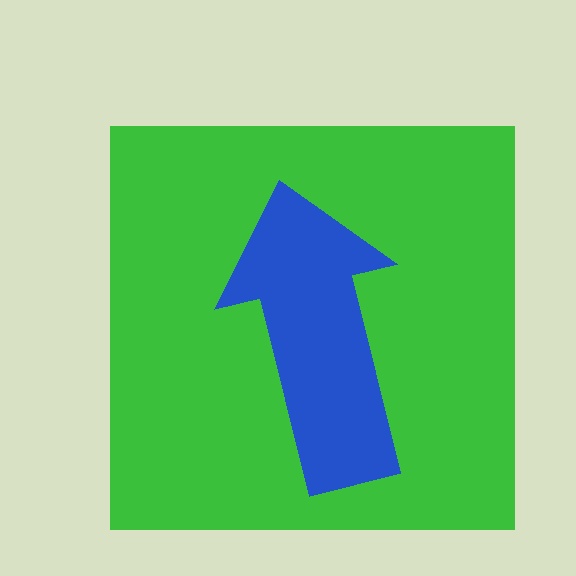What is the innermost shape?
The blue arrow.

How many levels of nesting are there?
2.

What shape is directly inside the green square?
The blue arrow.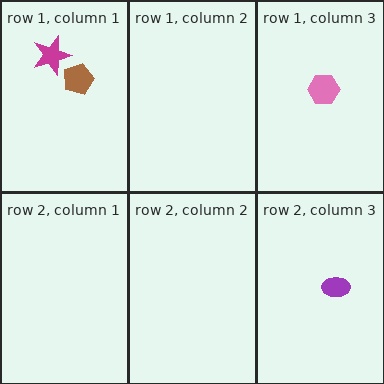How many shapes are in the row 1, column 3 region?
1.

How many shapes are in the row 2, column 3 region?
1.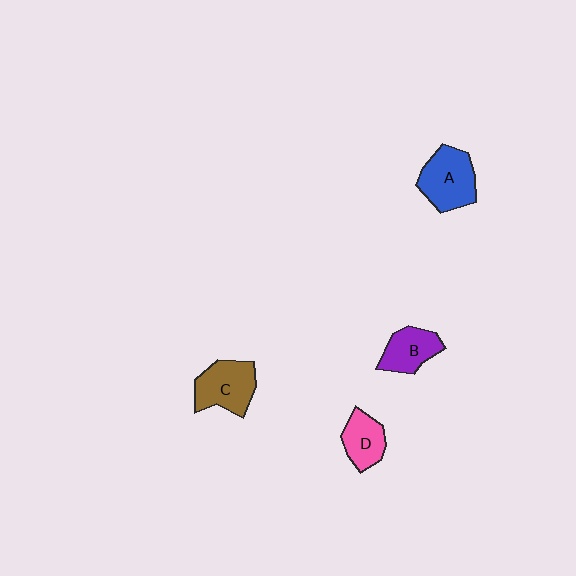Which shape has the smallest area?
Shape D (pink).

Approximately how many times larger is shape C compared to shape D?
Approximately 1.4 times.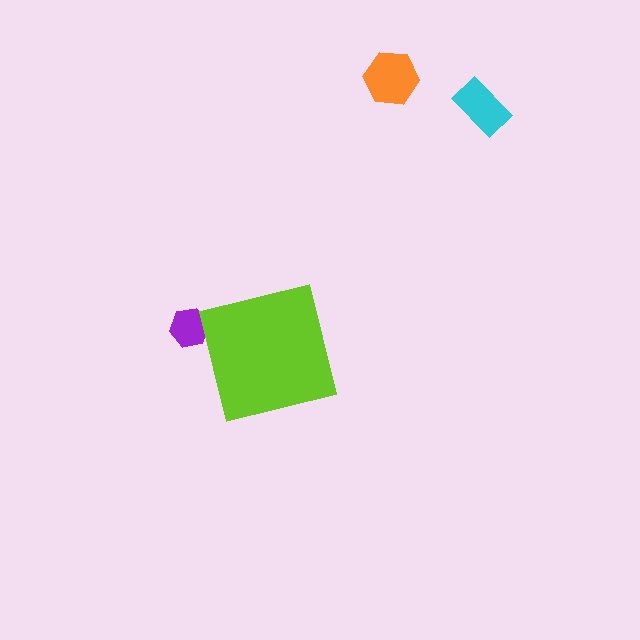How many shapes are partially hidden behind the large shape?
1 shape is partially hidden.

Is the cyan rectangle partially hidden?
No, the cyan rectangle is fully visible.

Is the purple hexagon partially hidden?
Yes, the purple hexagon is partially hidden behind the lime square.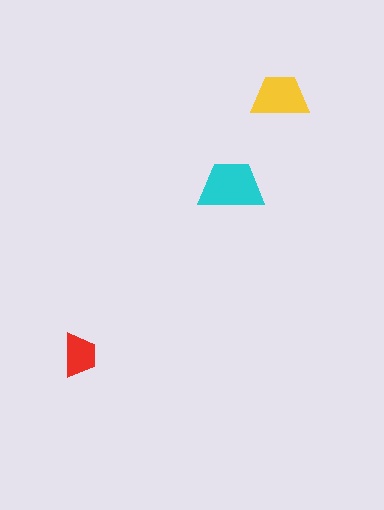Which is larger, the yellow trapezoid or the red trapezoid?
The yellow one.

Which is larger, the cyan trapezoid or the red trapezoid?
The cyan one.